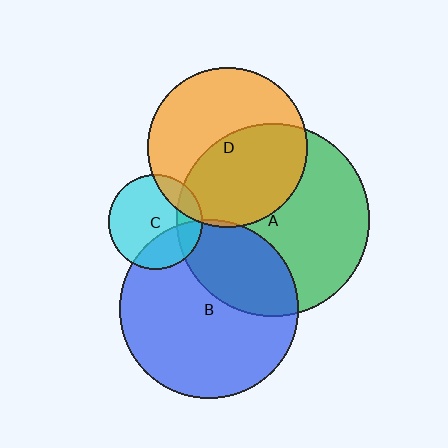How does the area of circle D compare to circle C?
Approximately 2.8 times.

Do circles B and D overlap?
Yes.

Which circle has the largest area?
Circle A (green).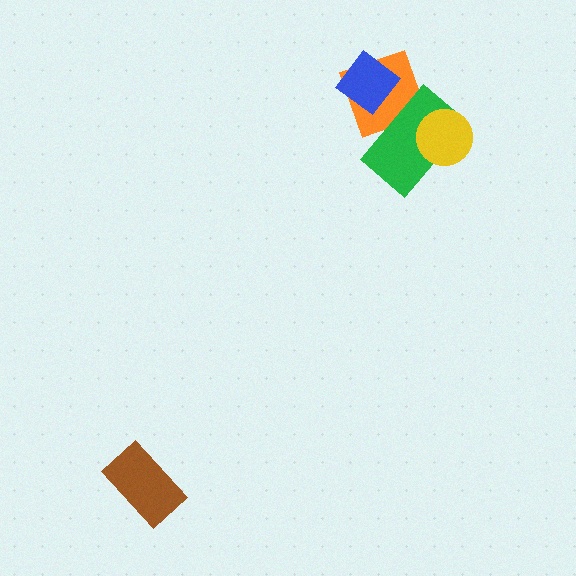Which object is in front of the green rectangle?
The yellow circle is in front of the green rectangle.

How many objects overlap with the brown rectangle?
0 objects overlap with the brown rectangle.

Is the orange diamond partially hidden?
Yes, it is partially covered by another shape.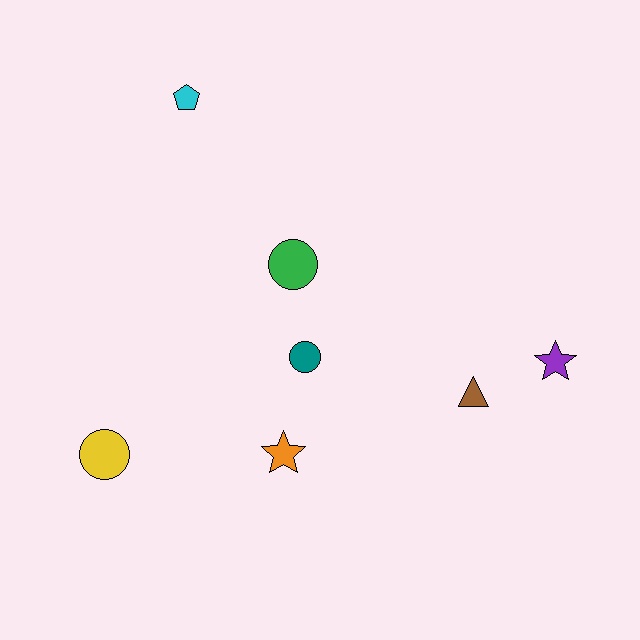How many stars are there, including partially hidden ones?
There are 2 stars.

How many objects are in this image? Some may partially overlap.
There are 7 objects.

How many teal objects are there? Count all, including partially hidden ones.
There is 1 teal object.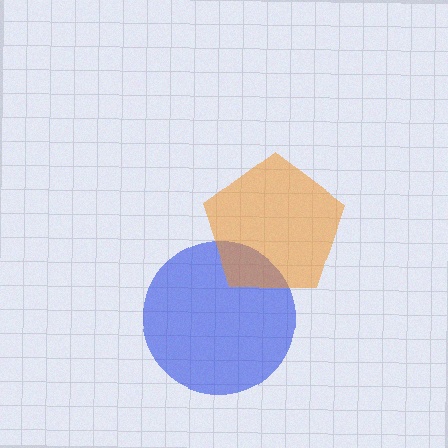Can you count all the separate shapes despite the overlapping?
Yes, there are 2 separate shapes.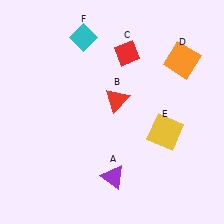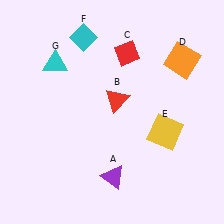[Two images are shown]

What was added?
A cyan triangle (G) was added in Image 2.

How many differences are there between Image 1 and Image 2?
There is 1 difference between the two images.